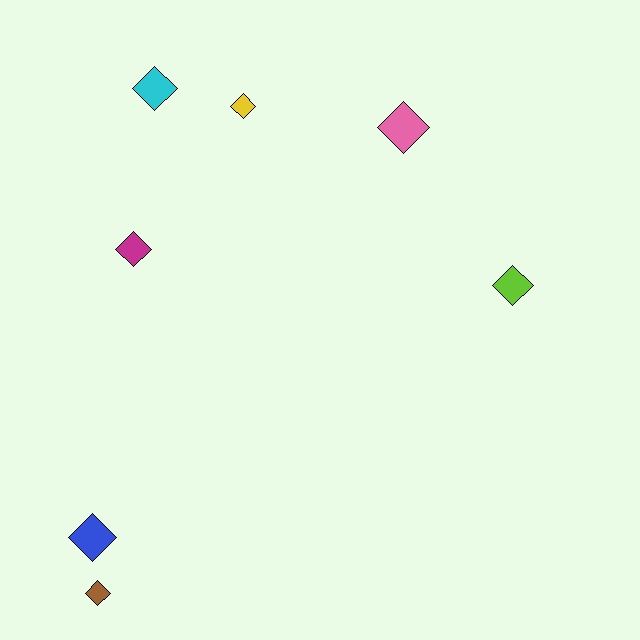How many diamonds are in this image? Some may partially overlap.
There are 7 diamonds.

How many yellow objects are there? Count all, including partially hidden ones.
There is 1 yellow object.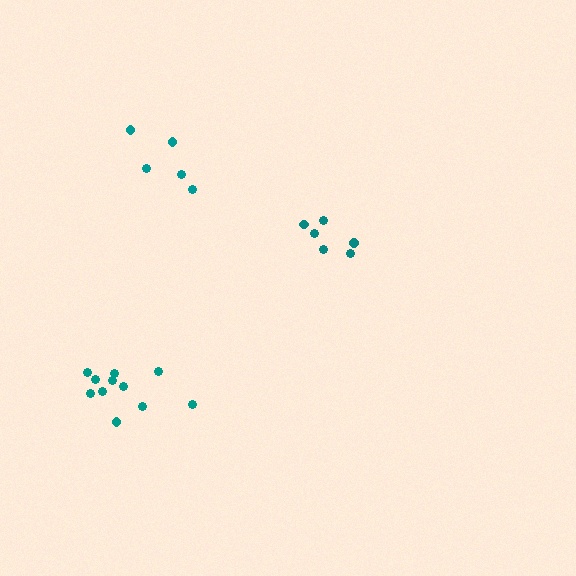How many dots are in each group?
Group 1: 6 dots, Group 2: 5 dots, Group 3: 11 dots (22 total).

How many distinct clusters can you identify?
There are 3 distinct clusters.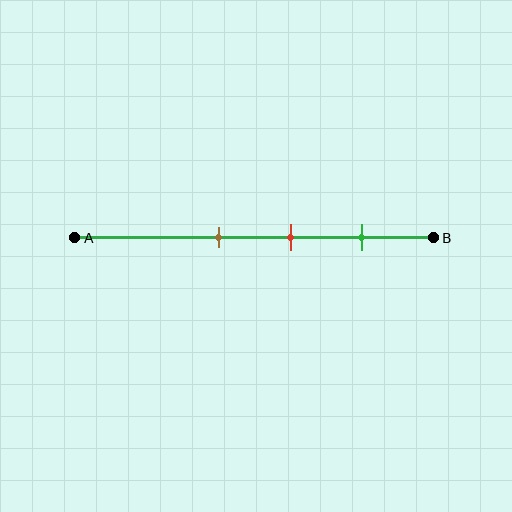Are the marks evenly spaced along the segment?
Yes, the marks are approximately evenly spaced.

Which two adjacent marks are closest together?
The brown and red marks are the closest adjacent pair.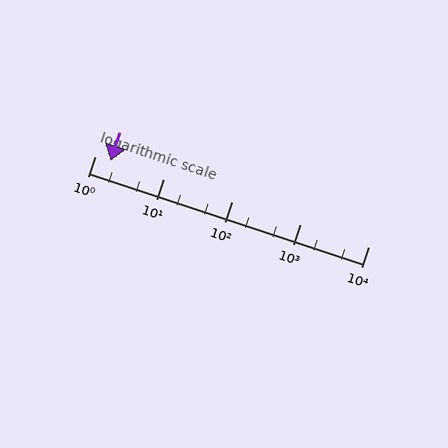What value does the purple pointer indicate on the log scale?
The pointer indicates approximately 1.7.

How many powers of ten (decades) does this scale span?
The scale spans 4 decades, from 1 to 10000.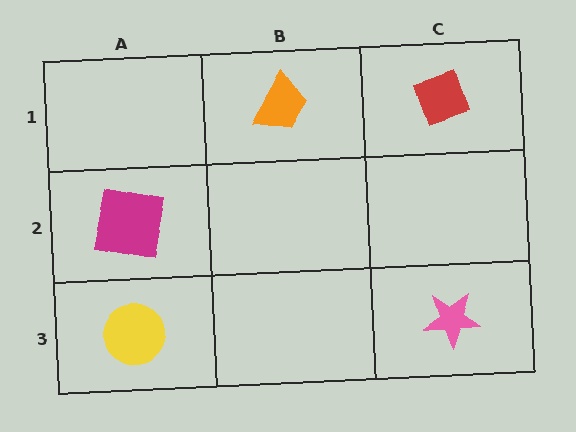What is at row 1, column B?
An orange trapezoid.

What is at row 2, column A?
A magenta square.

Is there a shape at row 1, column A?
No, that cell is empty.